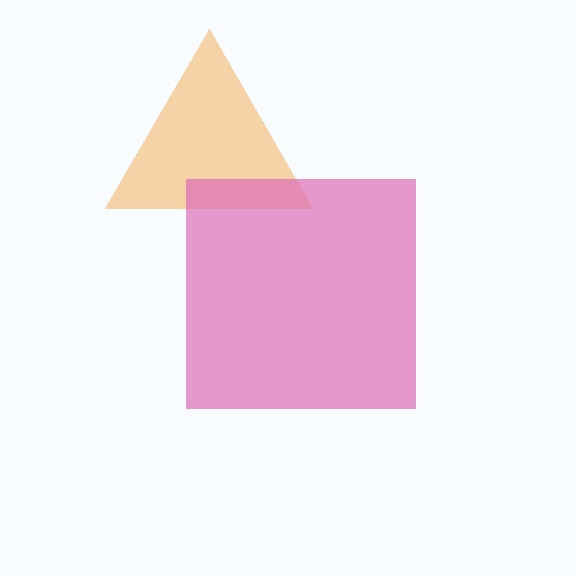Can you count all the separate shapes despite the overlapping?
Yes, there are 2 separate shapes.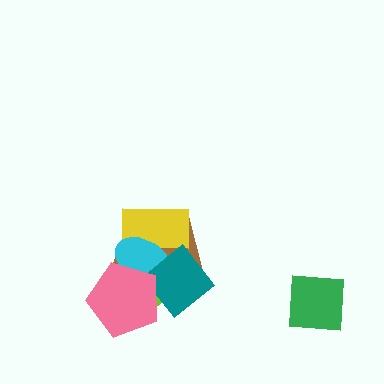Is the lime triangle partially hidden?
Yes, it is partially covered by another shape.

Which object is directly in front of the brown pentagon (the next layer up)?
The yellow rectangle is directly in front of the brown pentagon.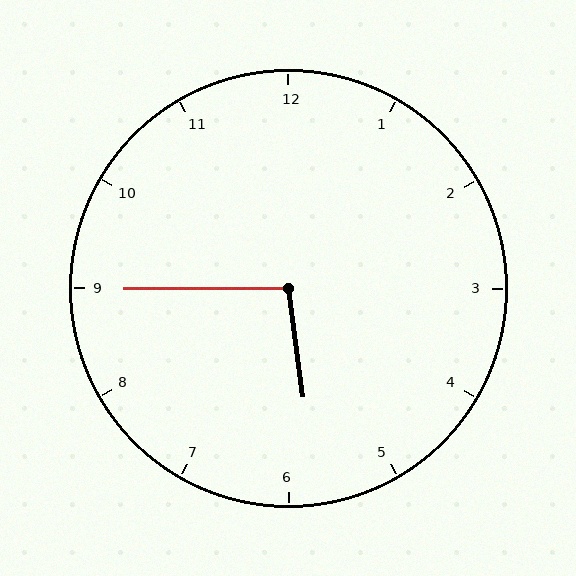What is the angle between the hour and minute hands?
Approximately 98 degrees.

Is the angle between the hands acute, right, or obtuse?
It is obtuse.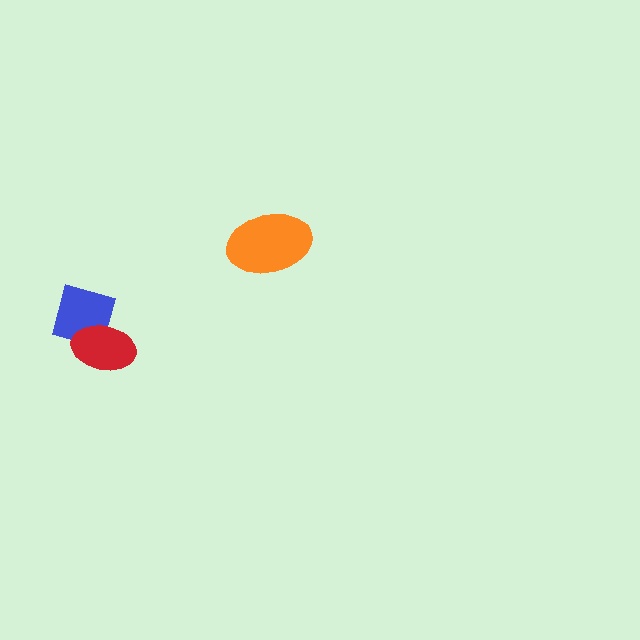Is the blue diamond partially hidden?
Yes, it is partially covered by another shape.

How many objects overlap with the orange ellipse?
0 objects overlap with the orange ellipse.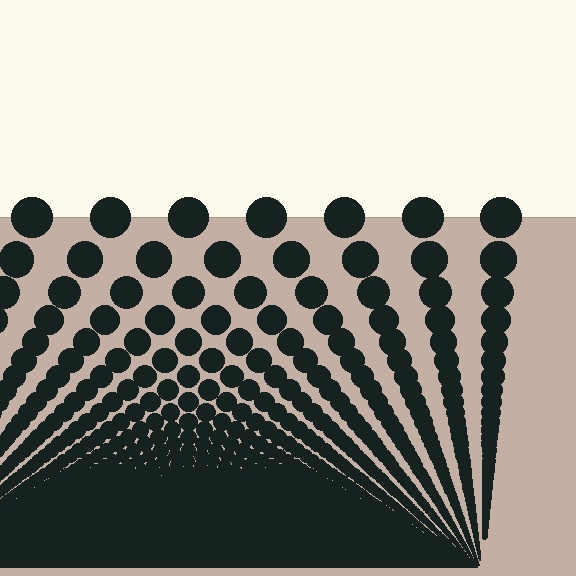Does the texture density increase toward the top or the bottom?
Density increases toward the bottom.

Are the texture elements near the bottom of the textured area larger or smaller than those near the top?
Smaller. The gradient is inverted — elements near the bottom are smaller and denser.